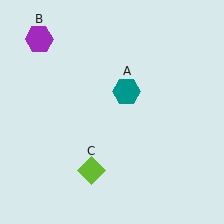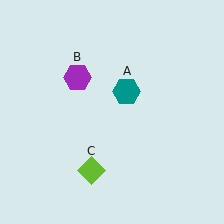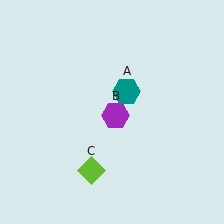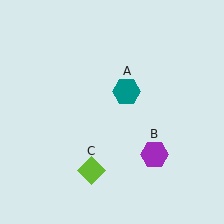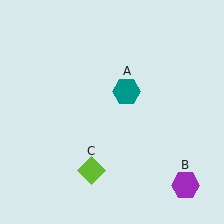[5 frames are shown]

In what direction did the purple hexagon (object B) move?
The purple hexagon (object B) moved down and to the right.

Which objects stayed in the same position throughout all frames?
Teal hexagon (object A) and lime diamond (object C) remained stationary.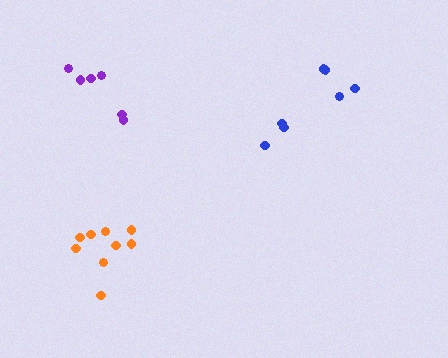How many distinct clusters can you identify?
There are 3 distinct clusters.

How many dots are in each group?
Group 1: 7 dots, Group 2: 6 dots, Group 3: 9 dots (22 total).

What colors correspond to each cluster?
The clusters are colored: blue, purple, orange.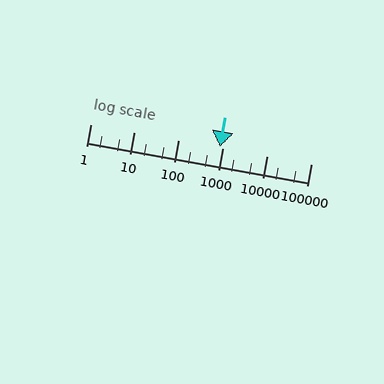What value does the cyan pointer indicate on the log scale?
The pointer indicates approximately 860.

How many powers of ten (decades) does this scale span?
The scale spans 5 decades, from 1 to 100000.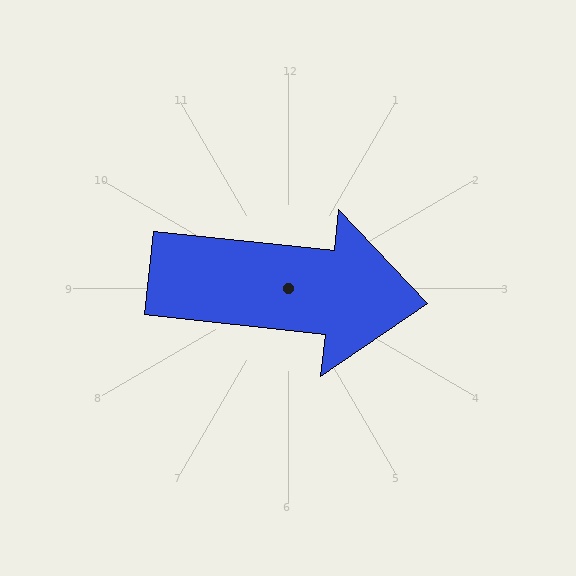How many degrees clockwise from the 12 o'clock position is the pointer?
Approximately 96 degrees.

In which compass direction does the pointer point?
East.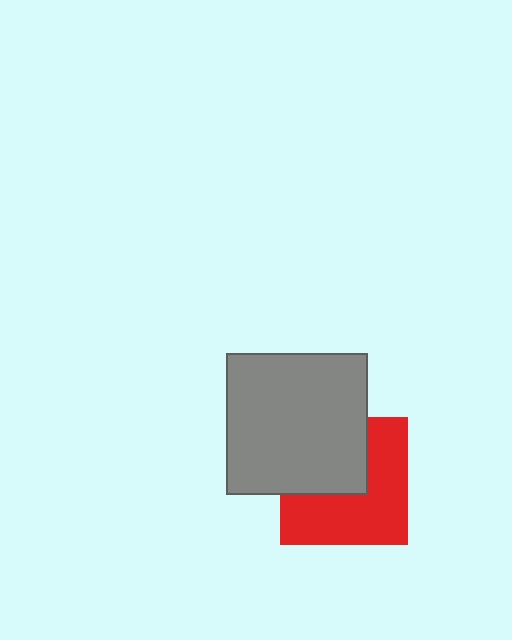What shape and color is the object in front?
The object in front is a gray square.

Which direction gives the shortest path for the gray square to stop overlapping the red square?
Moving toward the upper-left gives the shortest separation.